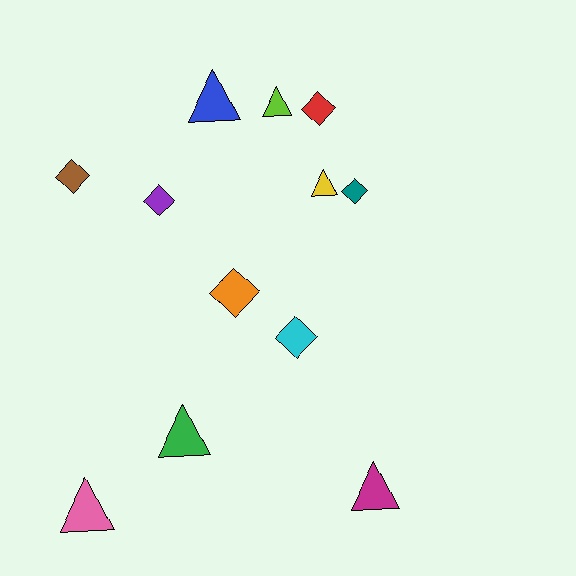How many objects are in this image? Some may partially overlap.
There are 12 objects.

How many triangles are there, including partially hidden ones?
There are 6 triangles.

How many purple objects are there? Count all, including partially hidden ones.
There is 1 purple object.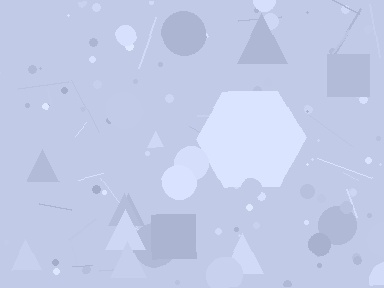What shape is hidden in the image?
A hexagon is hidden in the image.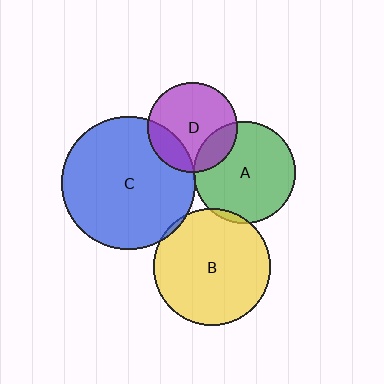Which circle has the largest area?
Circle C (blue).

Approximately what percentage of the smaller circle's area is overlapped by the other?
Approximately 20%.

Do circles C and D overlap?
Yes.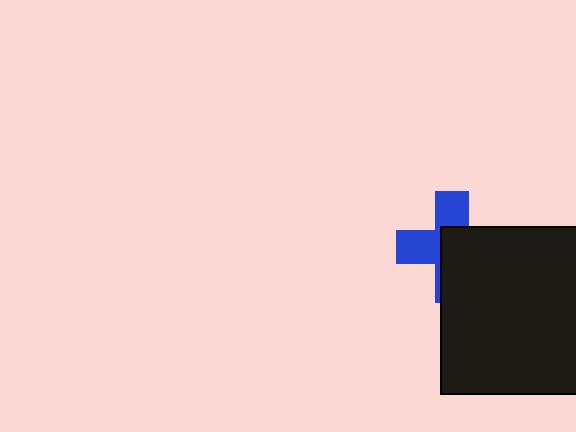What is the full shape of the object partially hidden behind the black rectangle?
The partially hidden object is a blue cross.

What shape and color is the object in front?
The object in front is a black rectangle.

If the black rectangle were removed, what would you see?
You would see the complete blue cross.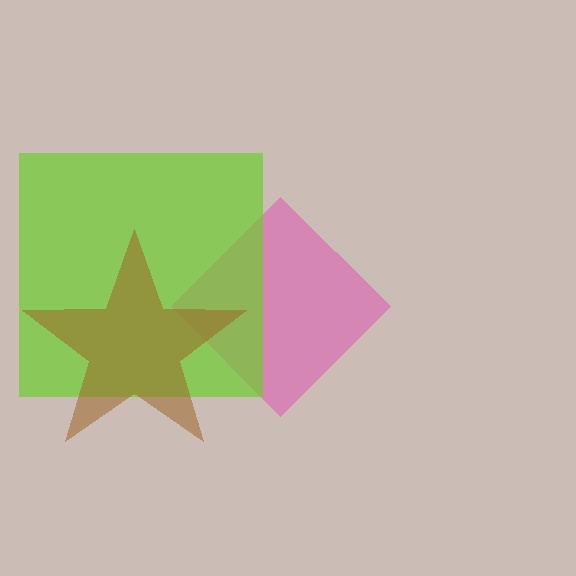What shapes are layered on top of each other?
The layered shapes are: a pink diamond, a lime square, a brown star.